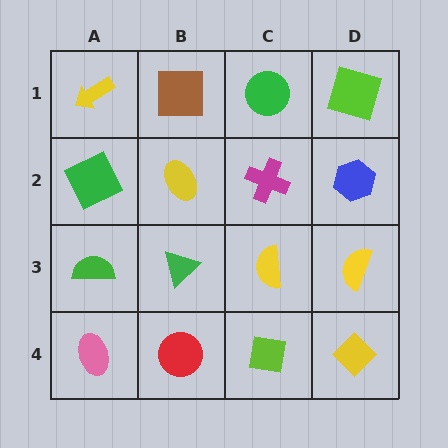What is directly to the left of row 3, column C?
A green triangle.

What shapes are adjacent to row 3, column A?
A green square (row 2, column A), a pink ellipse (row 4, column A), a green triangle (row 3, column B).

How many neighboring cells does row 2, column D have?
3.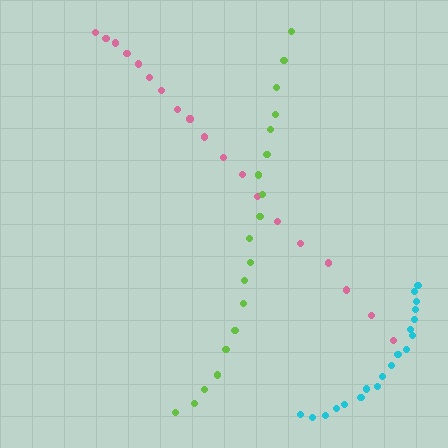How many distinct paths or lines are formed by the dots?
There are 3 distinct paths.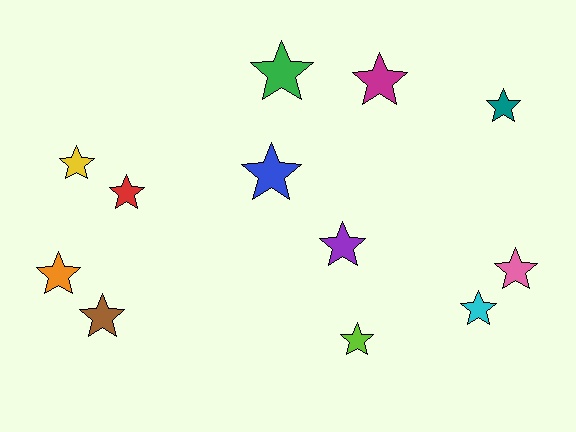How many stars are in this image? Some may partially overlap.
There are 12 stars.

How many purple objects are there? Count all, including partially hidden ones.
There is 1 purple object.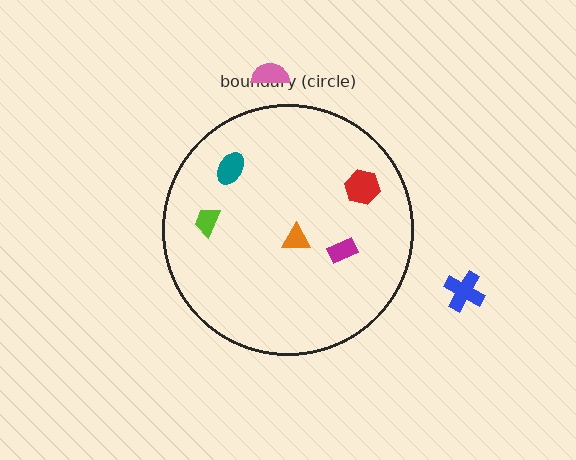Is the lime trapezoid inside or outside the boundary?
Inside.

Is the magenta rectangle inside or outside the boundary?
Inside.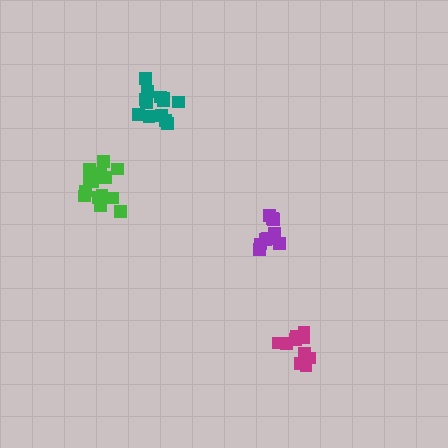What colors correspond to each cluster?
The clusters are colored: green, purple, magenta, teal.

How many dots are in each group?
Group 1: 14 dots, Group 2: 9 dots, Group 3: 10 dots, Group 4: 13 dots (46 total).